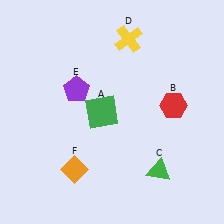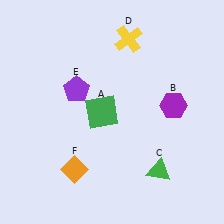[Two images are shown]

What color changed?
The hexagon (B) changed from red in Image 1 to purple in Image 2.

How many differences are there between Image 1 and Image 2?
There is 1 difference between the two images.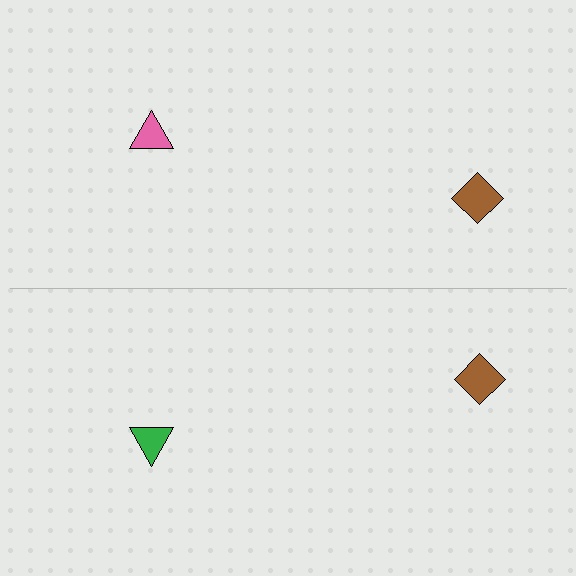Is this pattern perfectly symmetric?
No, the pattern is not perfectly symmetric. The green triangle on the bottom side breaks the symmetry — its mirror counterpart is pink.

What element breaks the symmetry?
The green triangle on the bottom side breaks the symmetry — its mirror counterpart is pink.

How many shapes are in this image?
There are 4 shapes in this image.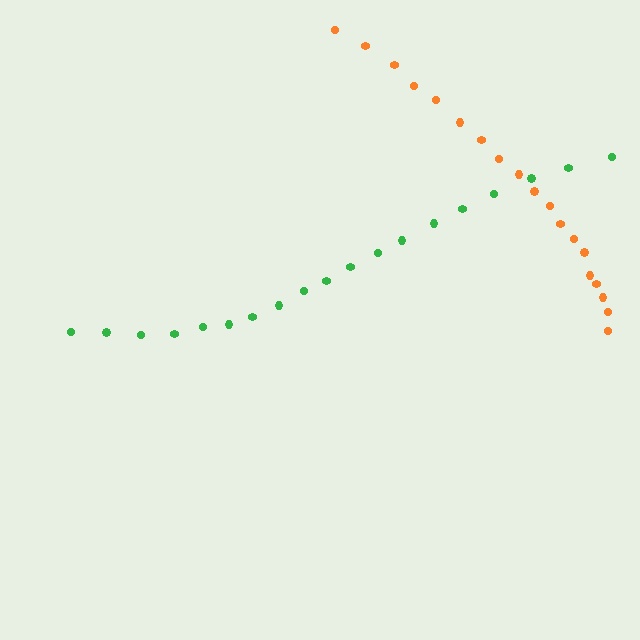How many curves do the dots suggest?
There are 2 distinct paths.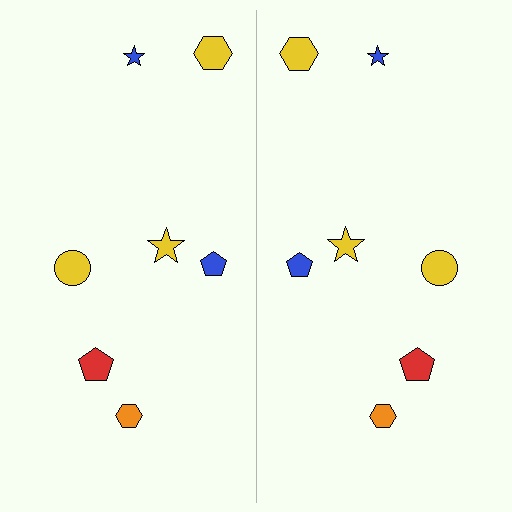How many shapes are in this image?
There are 14 shapes in this image.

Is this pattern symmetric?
Yes, this pattern has bilateral (reflection) symmetry.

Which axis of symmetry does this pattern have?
The pattern has a vertical axis of symmetry running through the center of the image.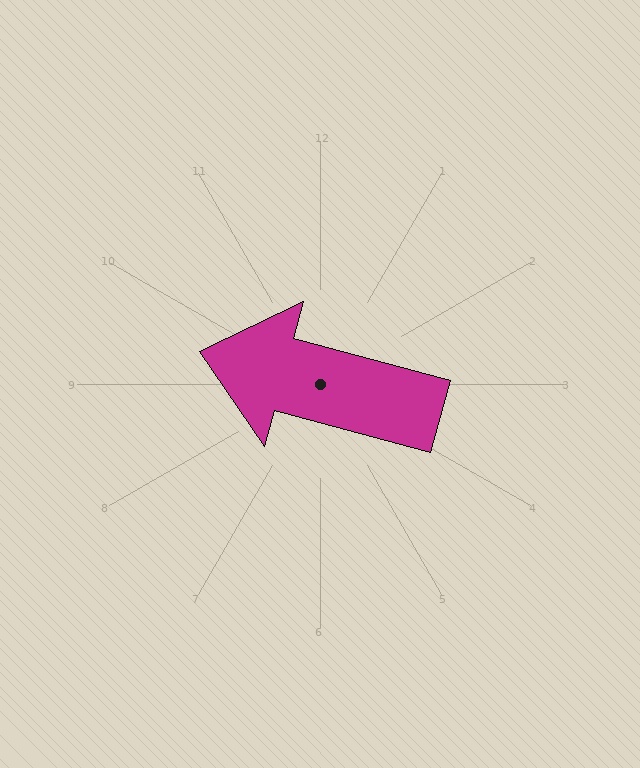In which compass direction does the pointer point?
West.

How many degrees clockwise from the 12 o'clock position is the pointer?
Approximately 285 degrees.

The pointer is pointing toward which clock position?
Roughly 10 o'clock.